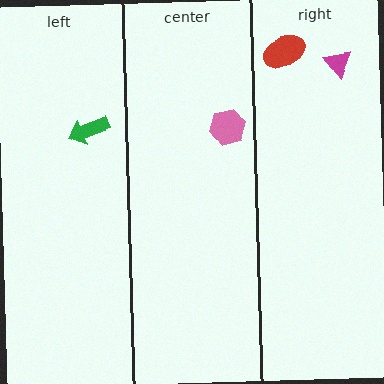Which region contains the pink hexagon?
The center region.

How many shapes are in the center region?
1.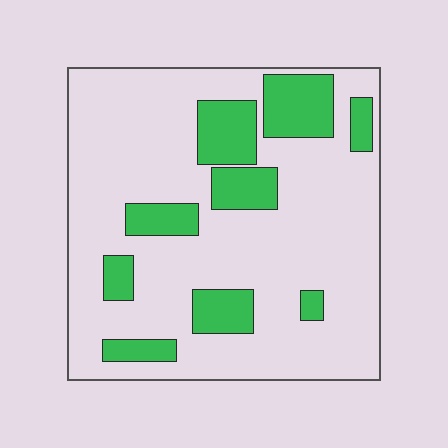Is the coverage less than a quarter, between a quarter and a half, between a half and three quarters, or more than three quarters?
Less than a quarter.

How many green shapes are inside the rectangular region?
9.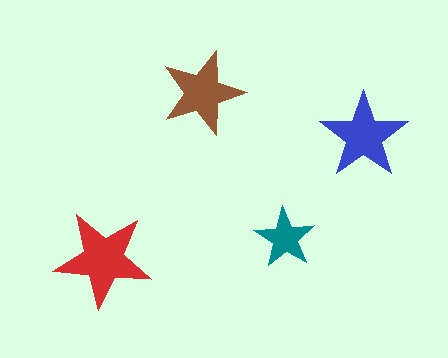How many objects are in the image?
There are 4 objects in the image.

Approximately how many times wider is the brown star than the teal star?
About 1.5 times wider.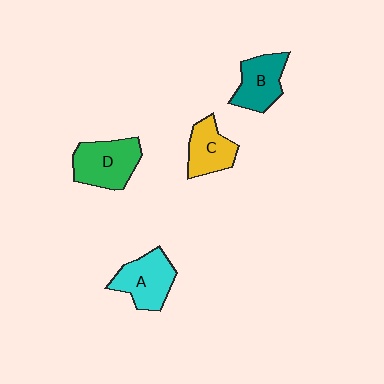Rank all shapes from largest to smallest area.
From largest to smallest: D (green), A (cyan), B (teal), C (yellow).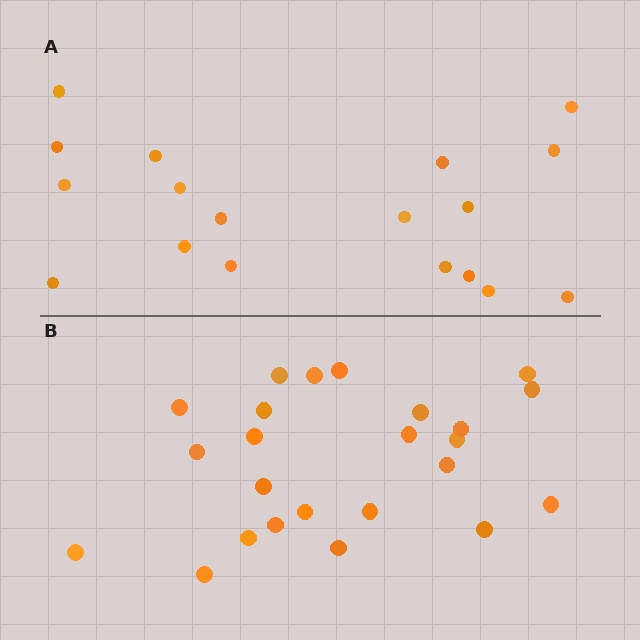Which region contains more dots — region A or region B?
Region B (the bottom region) has more dots.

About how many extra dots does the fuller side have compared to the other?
Region B has about 6 more dots than region A.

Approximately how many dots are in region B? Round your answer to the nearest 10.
About 20 dots. (The exact count is 24, which rounds to 20.)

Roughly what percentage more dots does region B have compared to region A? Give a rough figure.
About 35% more.